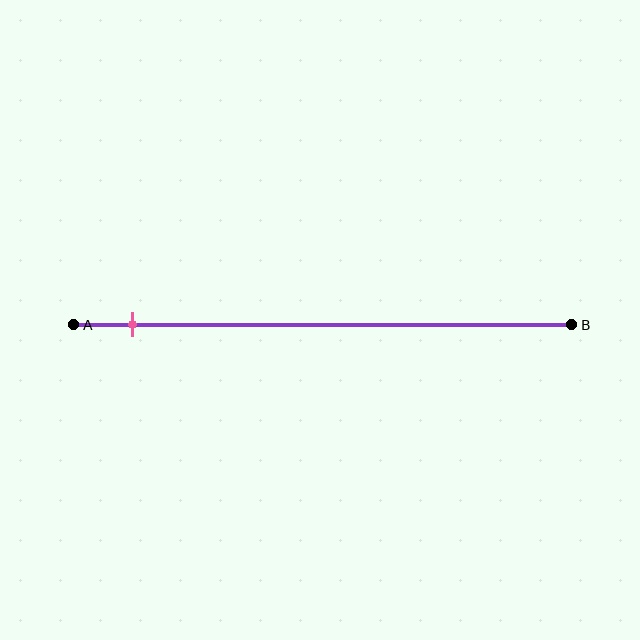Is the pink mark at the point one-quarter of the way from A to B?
No, the mark is at about 10% from A, not at the 25% one-quarter point.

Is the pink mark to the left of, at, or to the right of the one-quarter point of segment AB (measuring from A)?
The pink mark is to the left of the one-quarter point of segment AB.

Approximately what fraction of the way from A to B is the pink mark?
The pink mark is approximately 10% of the way from A to B.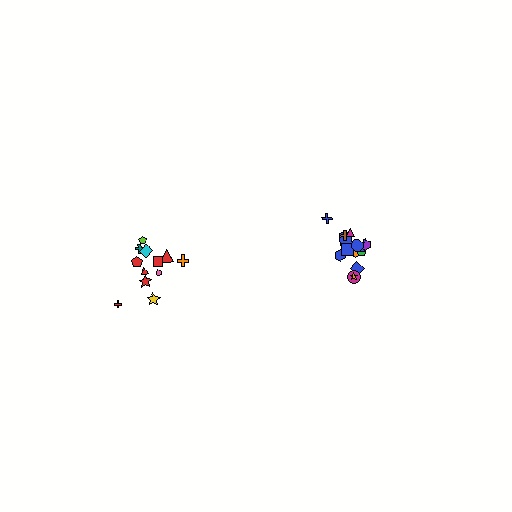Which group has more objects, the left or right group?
The right group.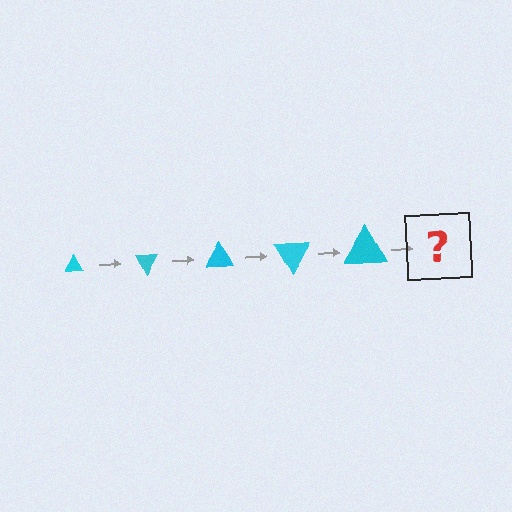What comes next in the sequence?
The next element should be a triangle, larger than the previous one and rotated 300 degrees from the start.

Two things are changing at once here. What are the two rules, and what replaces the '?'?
The two rules are that the triangle grows larger each step and it rotates 60 degrees each step. The '?' should be a triangle, larger than the previous one and rotated 300 degrees from the start.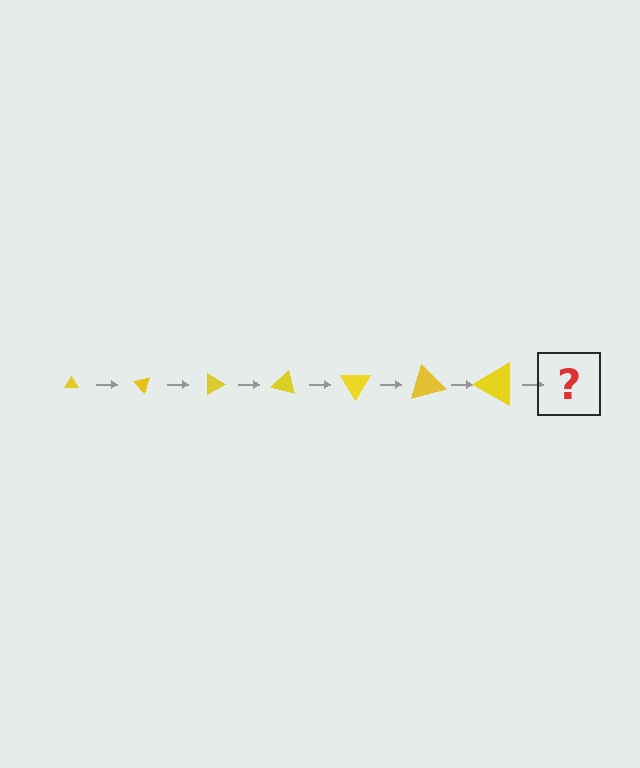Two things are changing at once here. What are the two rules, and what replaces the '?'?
The two rules are that the triangle grows larger each step and it rotates 45 degrees each step. The '?' should be a triangle, larger than the previous one and rotated 315 degrees from the start.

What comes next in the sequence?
The next element should be a triangle, larger than the previous one and rotated 315 degrees from the start.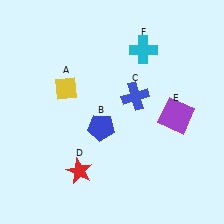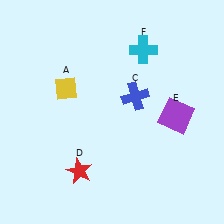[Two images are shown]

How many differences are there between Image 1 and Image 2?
There is 1 difference between the two images.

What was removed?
The blue pentagon (B) was removed in Image 2.